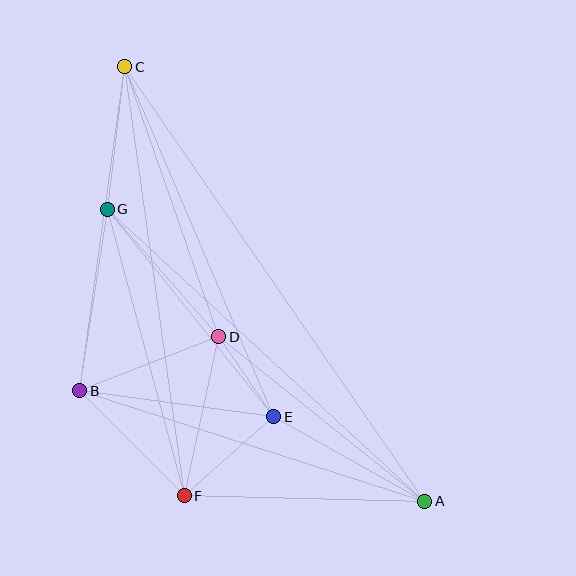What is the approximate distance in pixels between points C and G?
The distance between C and G is approximately 144 pixels.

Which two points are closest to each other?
Points D and E are closest to each other.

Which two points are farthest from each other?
Points A and C are farthest from each other.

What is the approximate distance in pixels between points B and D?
The distance between B and D is approximately 149 pixels.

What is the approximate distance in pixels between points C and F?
The distance between C and F is approximately 433 pixels.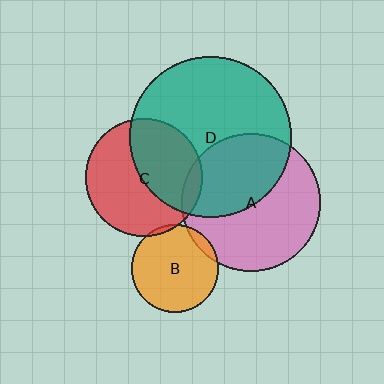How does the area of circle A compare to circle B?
Approximately 2.5 times.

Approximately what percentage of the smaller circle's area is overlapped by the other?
Approximately 5%.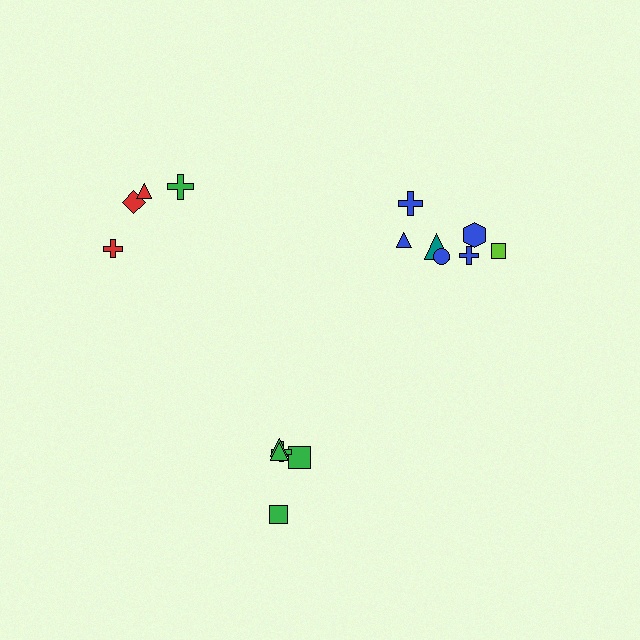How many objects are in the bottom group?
There are 5 objects.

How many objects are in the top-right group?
There are 7 objects.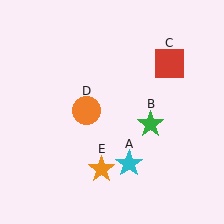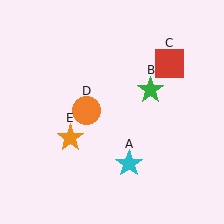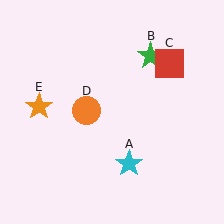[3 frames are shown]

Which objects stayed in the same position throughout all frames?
Cyan star (object A) and red square (object C) and orange circle (object D) remained stationary.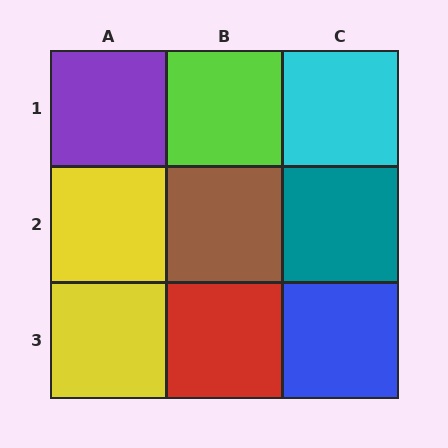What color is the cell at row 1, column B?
Lime.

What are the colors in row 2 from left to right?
Yellow, brown, teal.